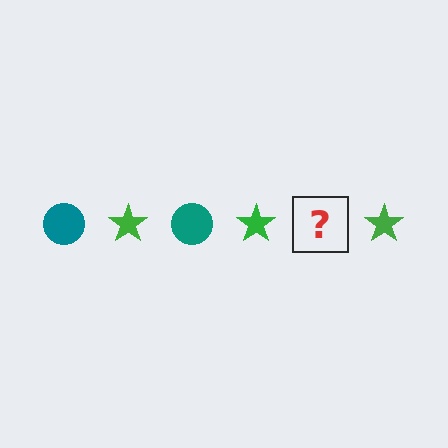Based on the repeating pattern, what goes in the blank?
The blank should be a teal circle.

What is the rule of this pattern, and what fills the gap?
The rule is that the pattern alternates between teal circle and green star. The gap should be filled with a teal circle.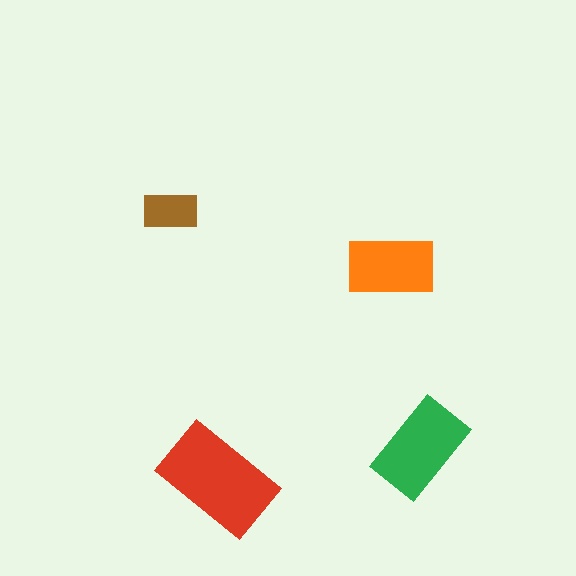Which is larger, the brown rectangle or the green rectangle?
The green one.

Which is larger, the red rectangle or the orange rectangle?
The red one.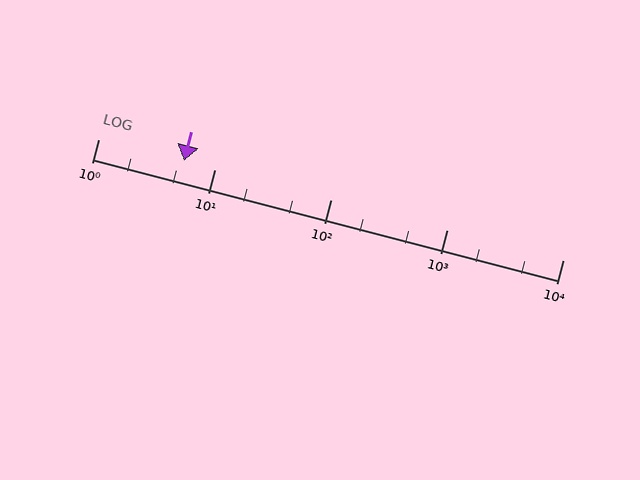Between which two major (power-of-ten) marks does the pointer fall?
The pointer is between 1 and 10.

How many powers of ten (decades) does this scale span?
The scale spans 4 decades, from 1 to 10000.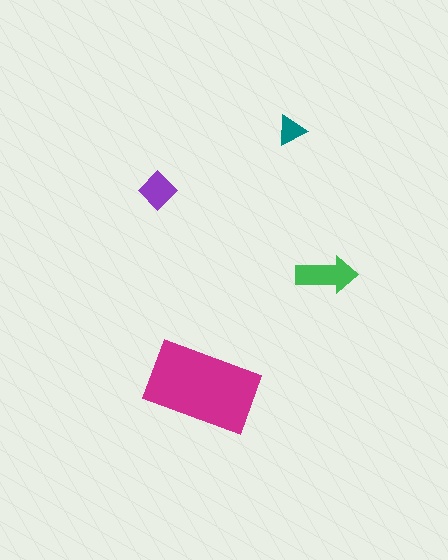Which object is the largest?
The magenta rectangle.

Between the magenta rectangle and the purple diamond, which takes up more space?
The magenta rectangle.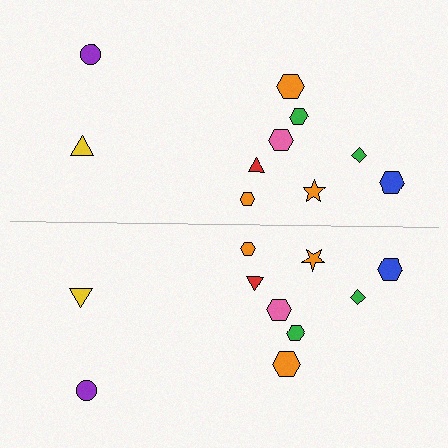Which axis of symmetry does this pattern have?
The pattern has a horizontal axis of symmetry running through the center of the image.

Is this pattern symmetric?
Yes, this pattern has bilateral (reflection) symmetry.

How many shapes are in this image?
There are 20 shapes in this image.